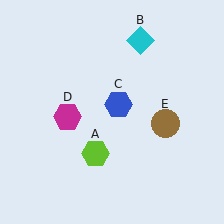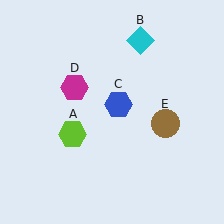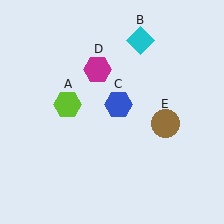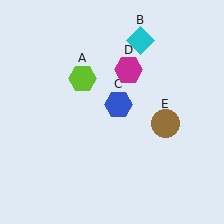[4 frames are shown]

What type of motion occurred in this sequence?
The lime hexagon (object A), magenta hexagon (object D) rotated clockwise around the center of the scene.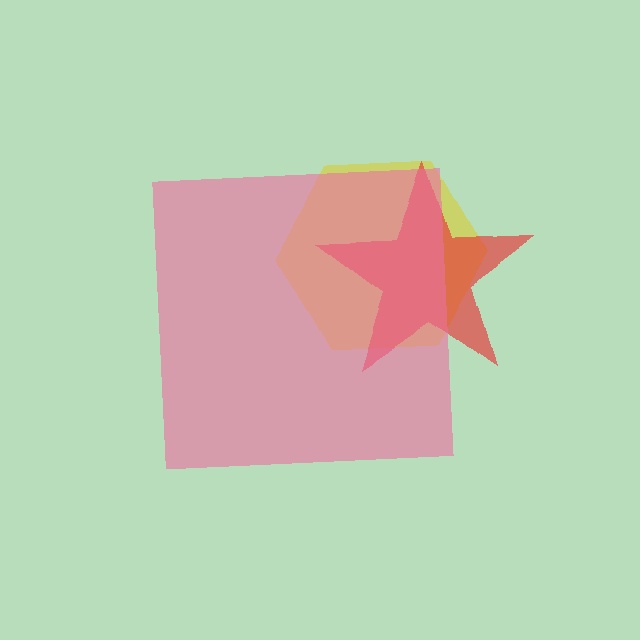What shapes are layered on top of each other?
The layered shapes are: a yellow hexagon, a red star, a pink square.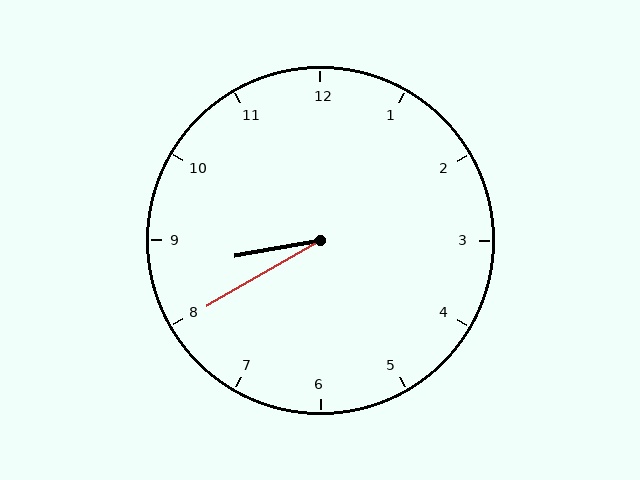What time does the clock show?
8:40.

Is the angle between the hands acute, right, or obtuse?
It is acute.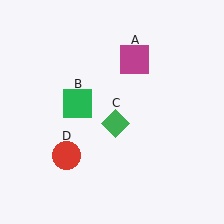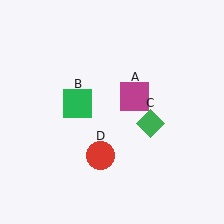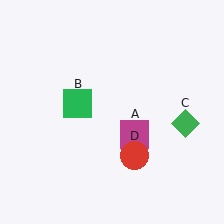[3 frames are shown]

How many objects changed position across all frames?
3 objects changed position: magenta square (object A), green diamond (object C), red circle (object D).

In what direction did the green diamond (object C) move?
The green diamond (object C) moved right.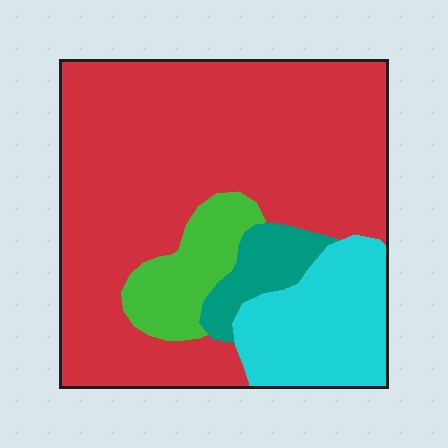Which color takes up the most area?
Red, at roughly 65%.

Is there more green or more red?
Red.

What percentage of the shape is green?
Green takes up less than a quarter of the shape.